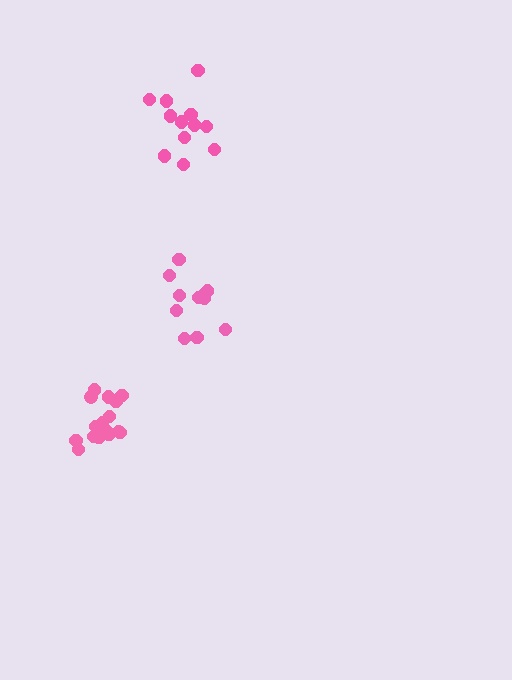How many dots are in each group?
Group 1: 12 dots, Group 2: 16 dots, Group 3: 11 dots (39 total).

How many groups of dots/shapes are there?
There are 3 groups.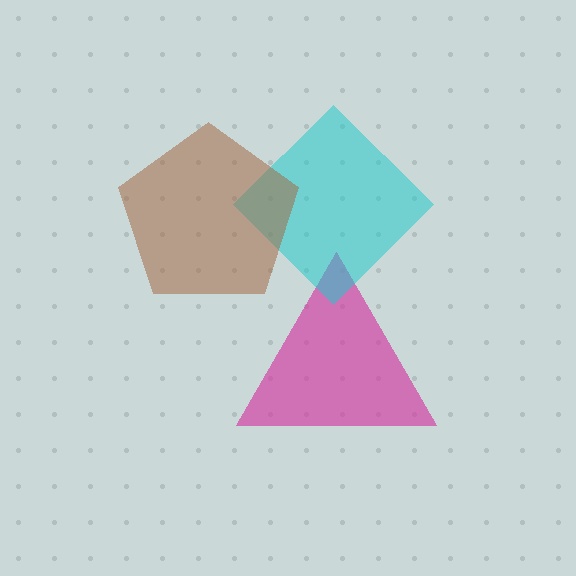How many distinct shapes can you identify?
There are 3 distinct shapes: a magenta triangle, a cyan diamond, a brown pentagon.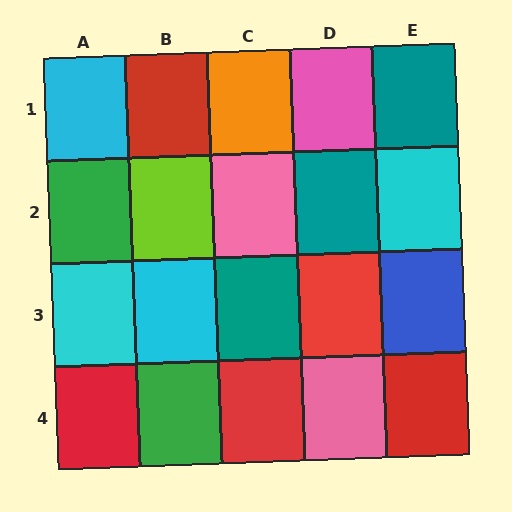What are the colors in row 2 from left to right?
Green, lime, pink, teal, cyan.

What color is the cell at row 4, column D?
Pink.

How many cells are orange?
1 cell is orange.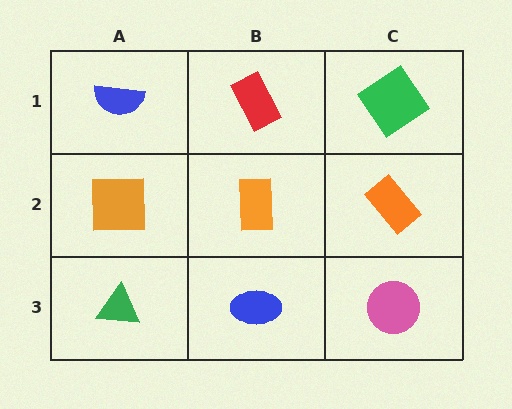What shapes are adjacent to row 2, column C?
A green diamond (row 1, column C), a pink circle (row 3, column C), an orange rectangle (row 2, column B).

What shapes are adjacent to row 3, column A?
An orange square (row 2, column A), a blue ellipse (row 3, column B).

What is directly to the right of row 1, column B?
A green diamond.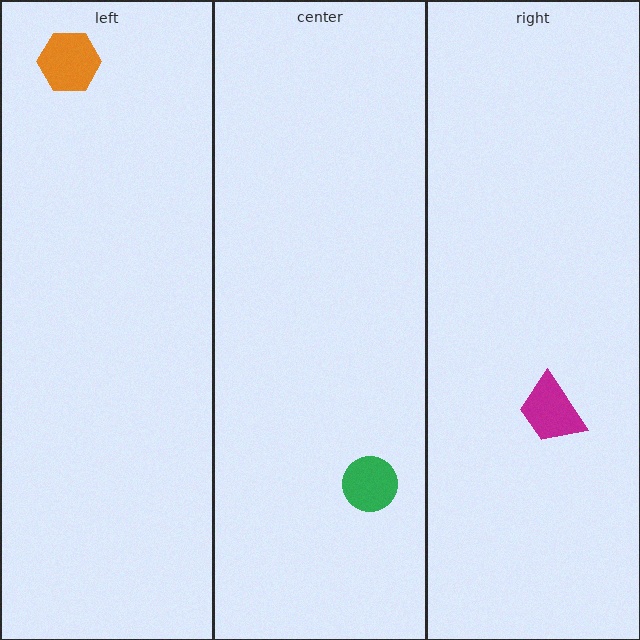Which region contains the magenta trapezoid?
The right region.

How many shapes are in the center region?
1.